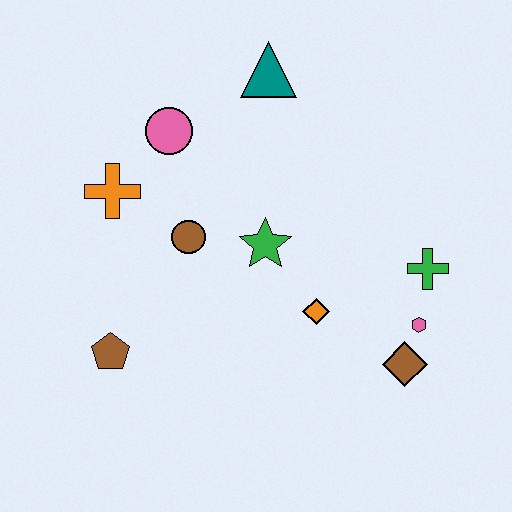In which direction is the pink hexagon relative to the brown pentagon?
The pink hexagon is to the right of the brown pentagon.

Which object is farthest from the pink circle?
The brown diamond is farthest from the pink circle.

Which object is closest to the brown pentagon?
The brown circle is closest to the brown pentagon.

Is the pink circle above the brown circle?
Yes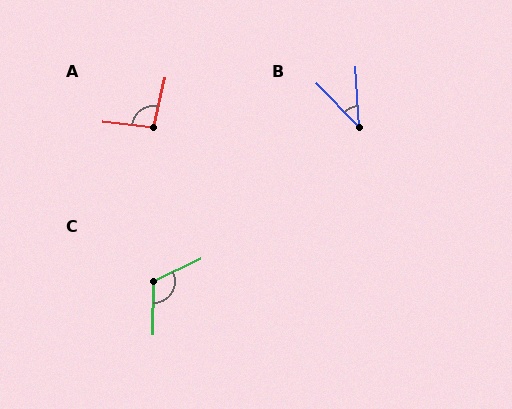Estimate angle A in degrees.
Approximately 96 degrees.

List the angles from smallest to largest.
B (40°), A (96°), C (117°).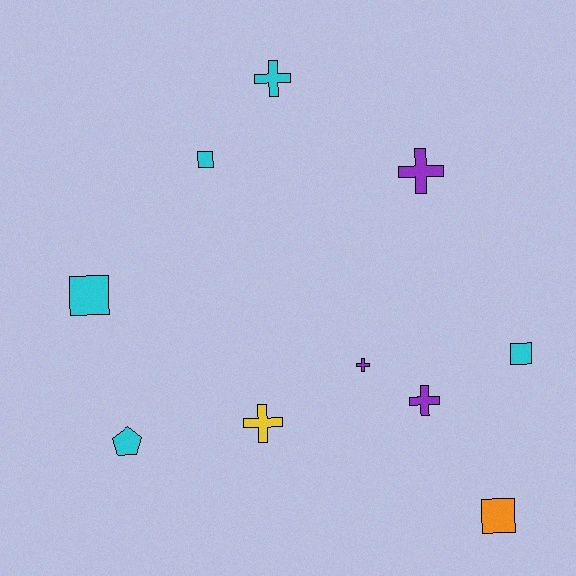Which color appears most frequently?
Cyan, with 5 objects.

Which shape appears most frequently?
Cross, with 5 objects.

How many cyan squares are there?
There are 3 cyan squares.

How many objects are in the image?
There are 10 objects.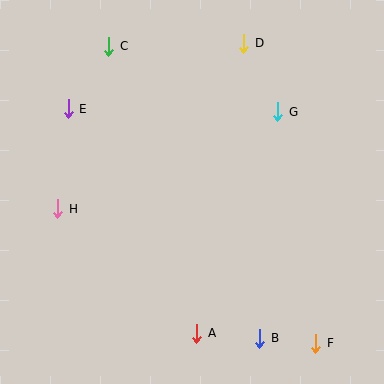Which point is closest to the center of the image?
Point G at (278, 112) is closest to the center.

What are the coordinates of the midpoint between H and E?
The midpoint between H and E is at (63, 159).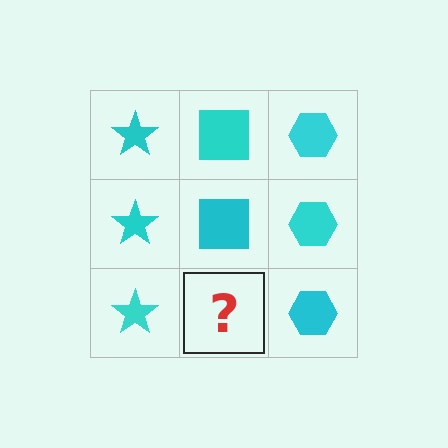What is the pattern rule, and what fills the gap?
The rule is that each column has a consistent shape. The gap should be filled with a cyan square.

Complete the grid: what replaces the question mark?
The question mark should be replaced with a cyan square.